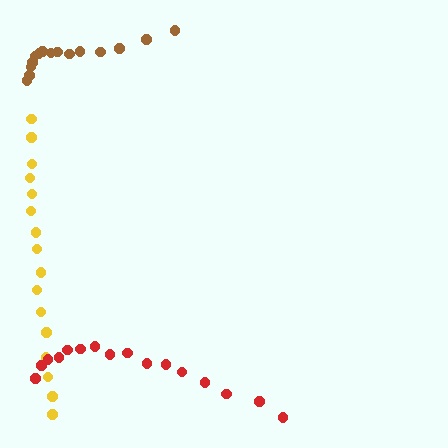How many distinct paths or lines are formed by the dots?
There are 3 distinct paths.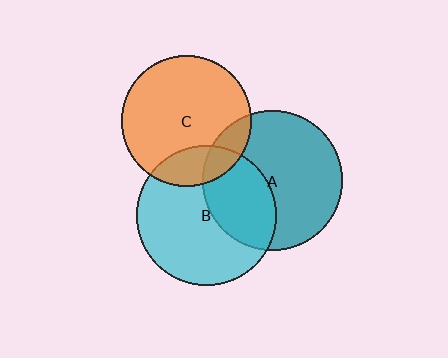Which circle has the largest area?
Circle B (cyan).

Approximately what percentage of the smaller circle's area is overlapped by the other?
Approximately 35%.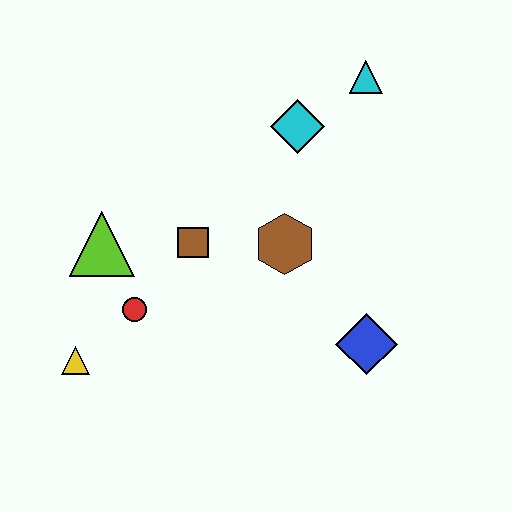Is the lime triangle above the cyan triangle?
No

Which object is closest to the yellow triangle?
The red circle is closest to the yellow triangle.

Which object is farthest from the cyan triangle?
The yellow triangle is farthest from the cyan triangle.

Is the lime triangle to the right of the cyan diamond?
No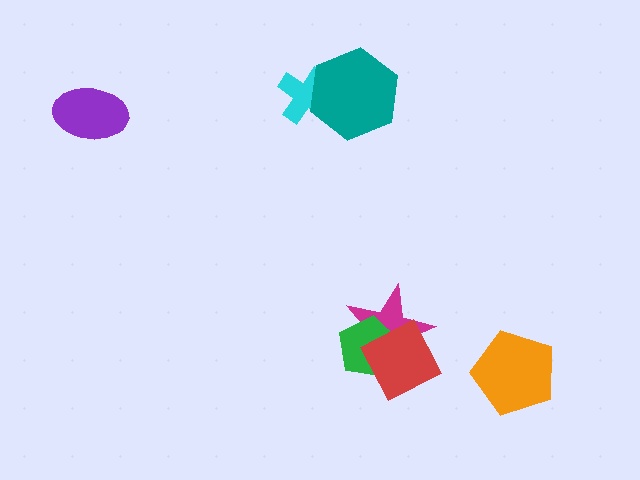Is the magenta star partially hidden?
Yes, it is partially covered by another shape.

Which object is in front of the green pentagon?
The red square is in front of the green pentagon.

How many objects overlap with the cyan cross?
1 object overlaps with the cyan cross.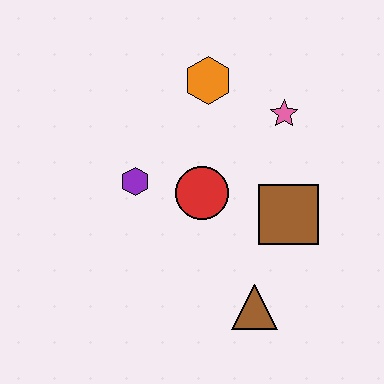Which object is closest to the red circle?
The purple hexagon is closest to the red circle.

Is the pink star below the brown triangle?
No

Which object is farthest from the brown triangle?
The orange hexagon is farthest from the brown triangle.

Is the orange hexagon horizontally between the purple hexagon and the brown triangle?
Yes